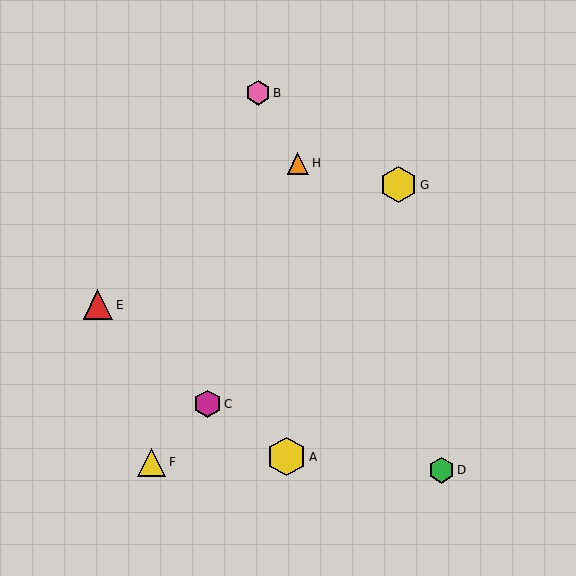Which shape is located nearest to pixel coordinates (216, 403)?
The magenta hexagon (labeled C) at (208, 404) is nearest to that location.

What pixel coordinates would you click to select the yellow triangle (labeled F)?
Click at (152, 462) to select the yellow triangle F.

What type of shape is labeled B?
Shape B is a pink hexagon.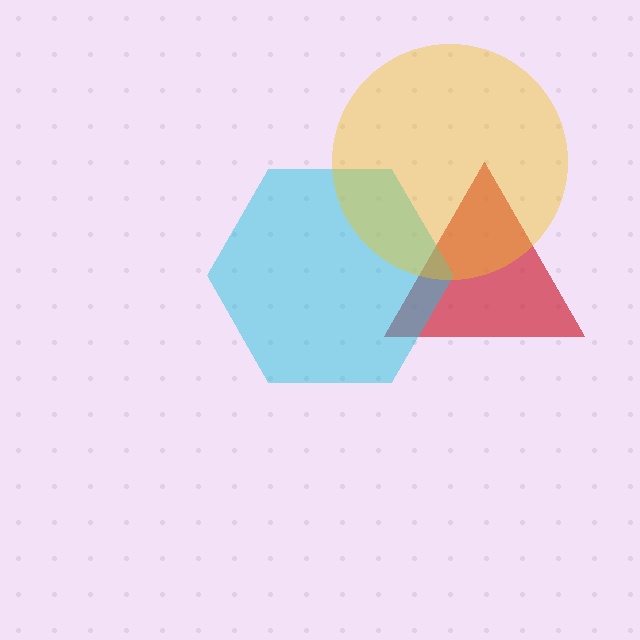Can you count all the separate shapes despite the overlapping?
Yes, there are 3 separate shapes.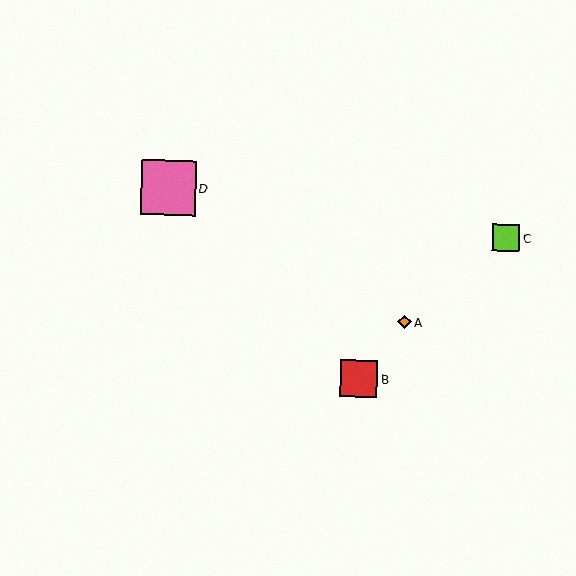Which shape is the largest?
The pink square (labeled D) is the largest.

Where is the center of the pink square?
The center of the pink square is at (168, 187).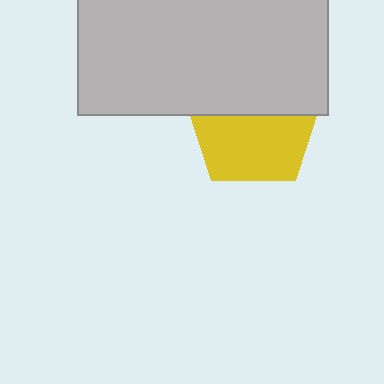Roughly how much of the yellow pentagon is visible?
About half of it is visible (roughly 57%).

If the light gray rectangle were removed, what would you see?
You would see the complete yellow pentagon.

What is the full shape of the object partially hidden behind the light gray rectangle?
The partially hidden object is a yellow pentagon.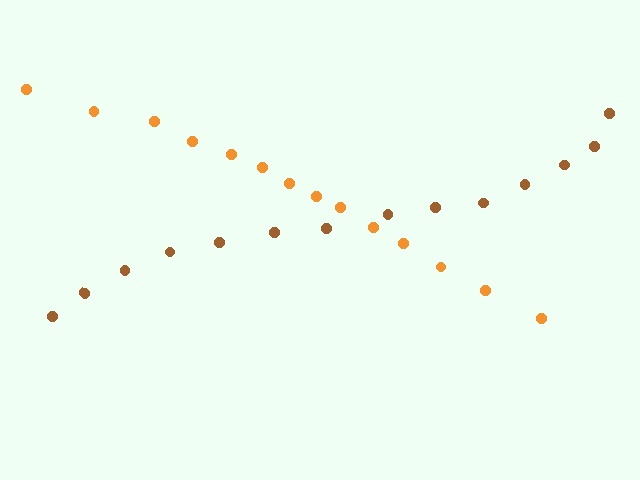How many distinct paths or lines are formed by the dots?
There are 2 distinct paths.